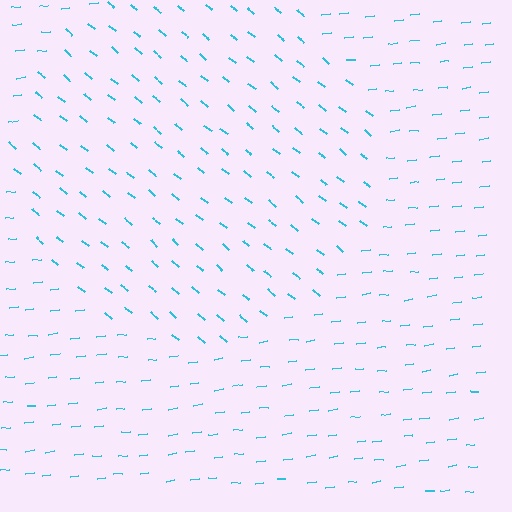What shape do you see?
I see a circle.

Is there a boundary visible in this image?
Yes, there is a texture boundary formed by a change in line orientation.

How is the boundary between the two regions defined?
The boundary is defined purely by a change in line orientation (approximately 45 degrees difference). All lines are the same color and thickness.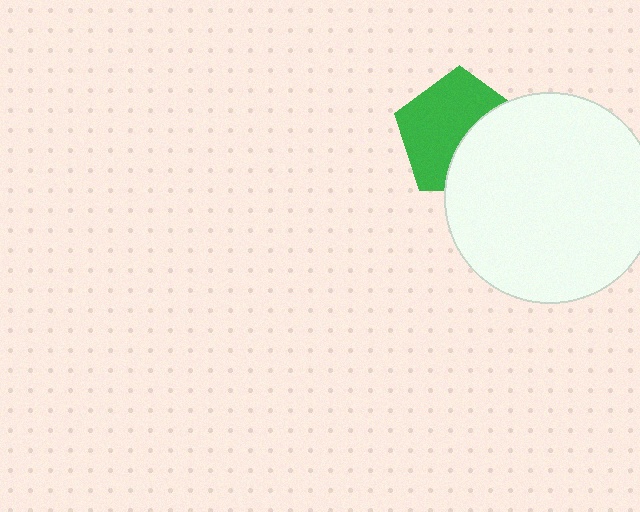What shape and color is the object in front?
The object in front is a white circle.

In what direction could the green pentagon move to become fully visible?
The green pentagon could move left. That would shift it out from behind the white circle entirely.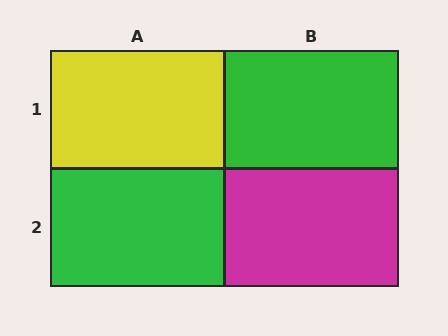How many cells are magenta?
1 cell is magenta.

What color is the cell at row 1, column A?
Yellow.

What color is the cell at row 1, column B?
Green.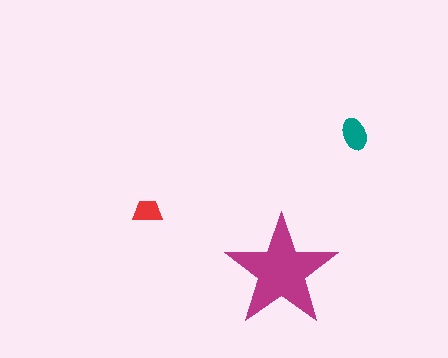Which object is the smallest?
The red trapezoid.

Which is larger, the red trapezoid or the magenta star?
The magenta star.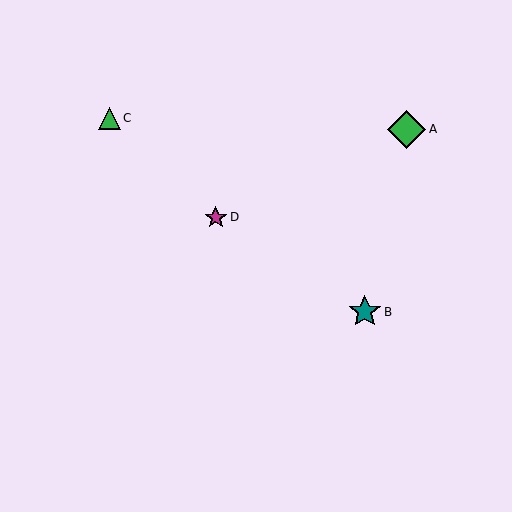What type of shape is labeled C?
Shape C is a green triangle.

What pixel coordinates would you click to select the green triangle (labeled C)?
Click at (110, 118) to select the green triangle C.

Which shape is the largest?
The green diamond (labeled A) is the largest.